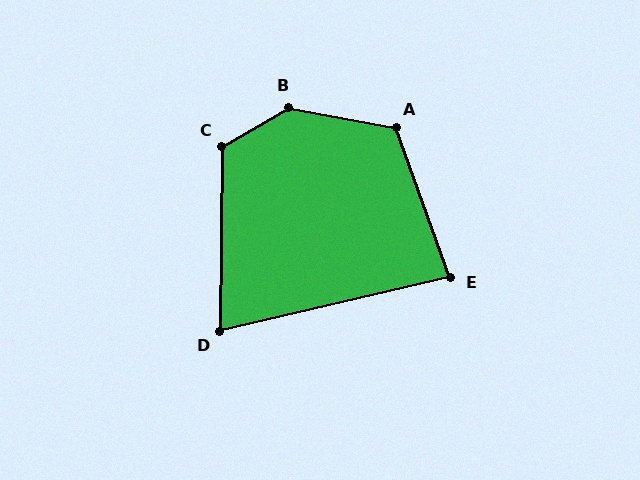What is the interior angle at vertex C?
Approximately 121 degrees (obtuse).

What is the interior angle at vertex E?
Approximately 83 degrees (acute).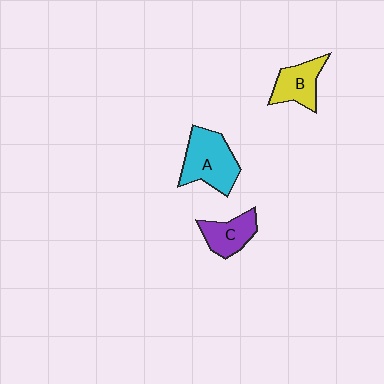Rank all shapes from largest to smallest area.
From largest to smallest: A (cyan), B (yellow), C (purple).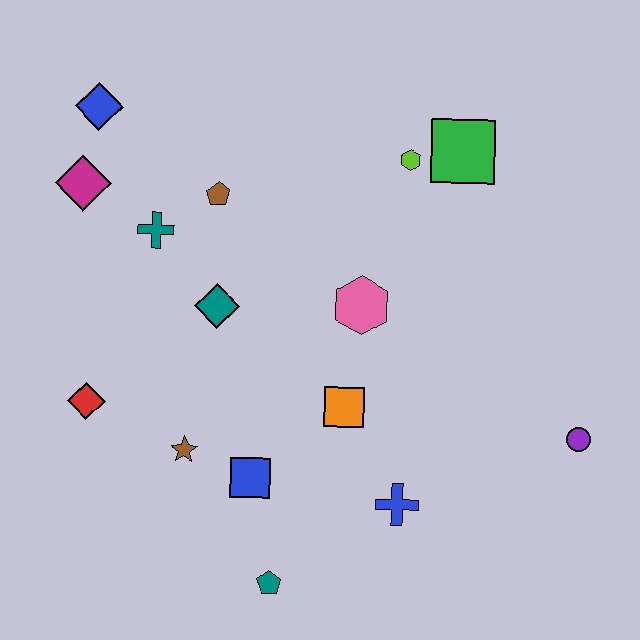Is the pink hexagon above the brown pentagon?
No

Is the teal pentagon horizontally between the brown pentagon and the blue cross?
Yes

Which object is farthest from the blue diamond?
The purple circle is farthest from the blue diamond.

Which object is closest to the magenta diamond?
The blue diamond is closest to the magenta diamond.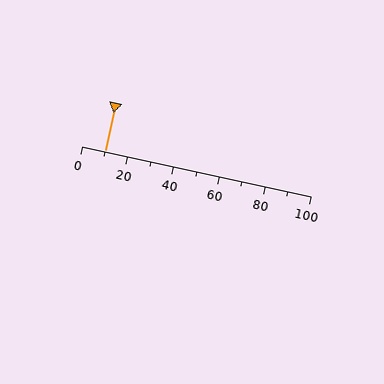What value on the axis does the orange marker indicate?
The marker indicates approximately 10.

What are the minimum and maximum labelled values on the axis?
The axis runs from 0 to 100.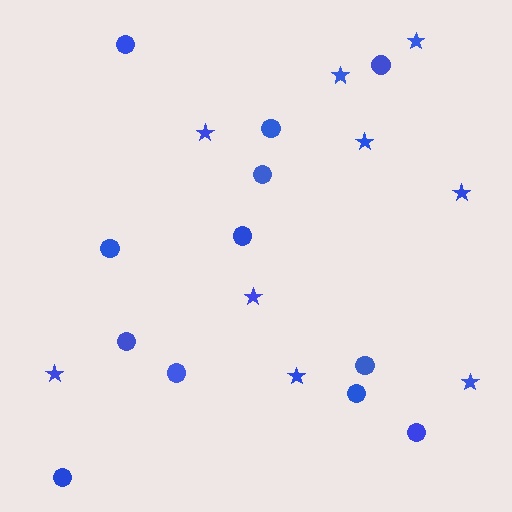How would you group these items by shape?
There are 2 groups: one group of stars (9) and one group of circles (12).